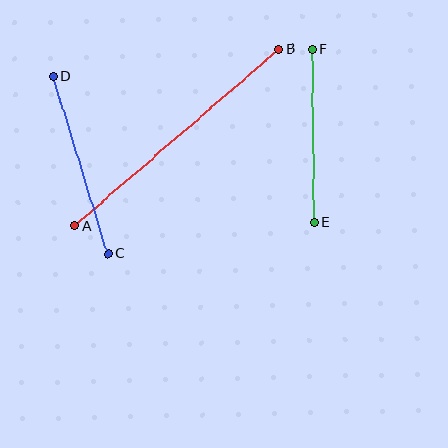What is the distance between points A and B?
The distance is approximately 270 pixels.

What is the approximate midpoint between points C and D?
The midpoint is at approximately (81, 165) pixels.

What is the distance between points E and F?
The distance is approximately 173 pixels.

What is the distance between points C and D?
The distance is approximately 186 pixels.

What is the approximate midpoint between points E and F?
The midpoint is at approximately (313, 136) pixels.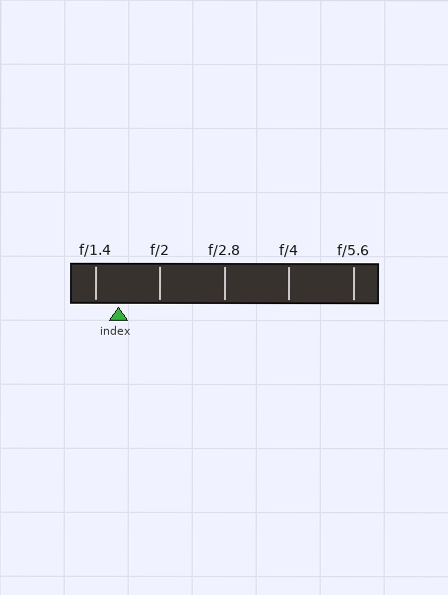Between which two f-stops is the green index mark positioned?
The index mark is between f/1.4 and f/2.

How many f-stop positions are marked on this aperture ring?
There are 5 f-stop positions marked.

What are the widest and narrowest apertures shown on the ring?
The widest aperture shown is f/1.4 and the narrowest is f/5.6.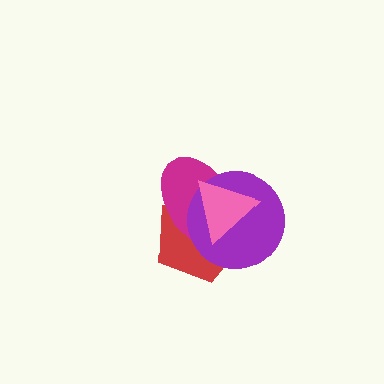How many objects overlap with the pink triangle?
3 objects overlap with the pink triangle.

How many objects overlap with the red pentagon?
3 objects overlap with the red pentagon.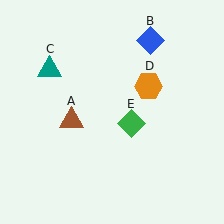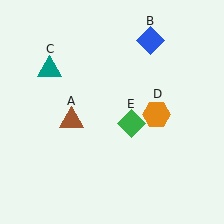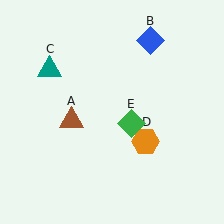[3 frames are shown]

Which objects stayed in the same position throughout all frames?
Brown triangle (object A) and blue diamond (object B) and teal triangle (object C) and green diamond (object E) remained stationary.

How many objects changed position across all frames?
1 object changed position: orange hexagon (object D).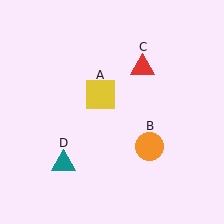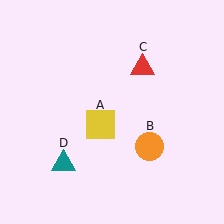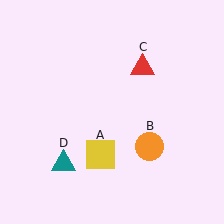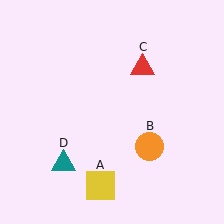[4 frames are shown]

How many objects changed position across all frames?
1 object changed position: yellow square (object A).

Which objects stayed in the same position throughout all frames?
Orange circle (object B) and red triangle (object C) and teal triangle (object D) remained stationary.